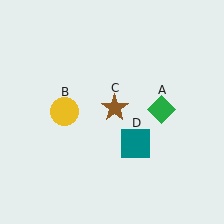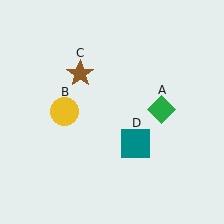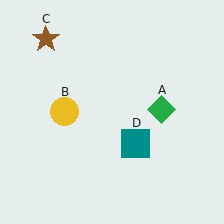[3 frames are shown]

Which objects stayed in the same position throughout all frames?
Green diamond (object A) and yellow circle (object B) and teal square (object D) remained stationary.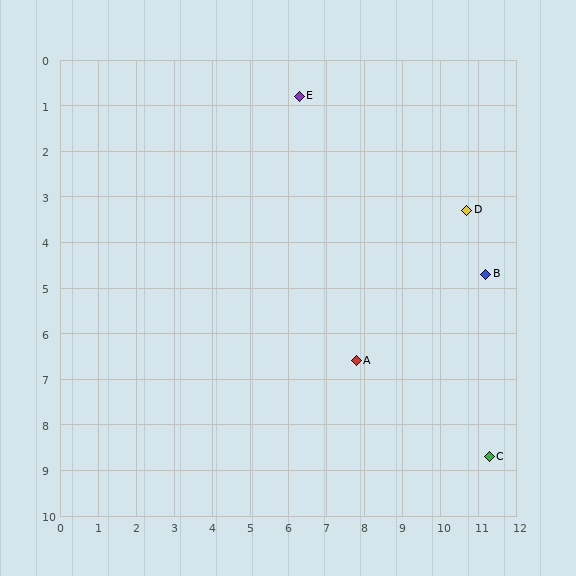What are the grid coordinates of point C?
Point C is at approximately (11.3, 8.7).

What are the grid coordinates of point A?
Point A is at approximately (7.8, 6.6).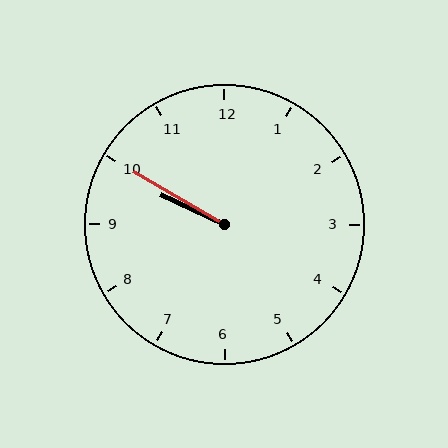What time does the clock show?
9:50.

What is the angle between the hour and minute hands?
Approximately 5 degrees.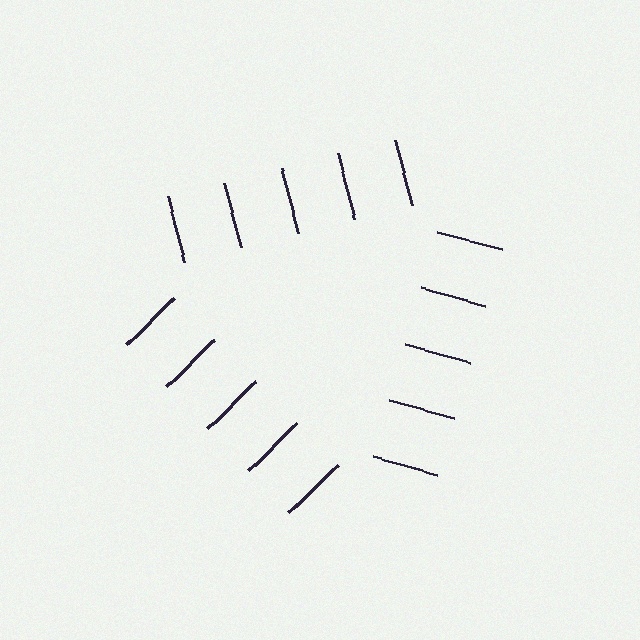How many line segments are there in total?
15 — 5 along each of the 3 edges.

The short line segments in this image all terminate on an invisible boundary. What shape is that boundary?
An illusory triangle — the line segments terminate on its edges but no continuous stroke is drawn.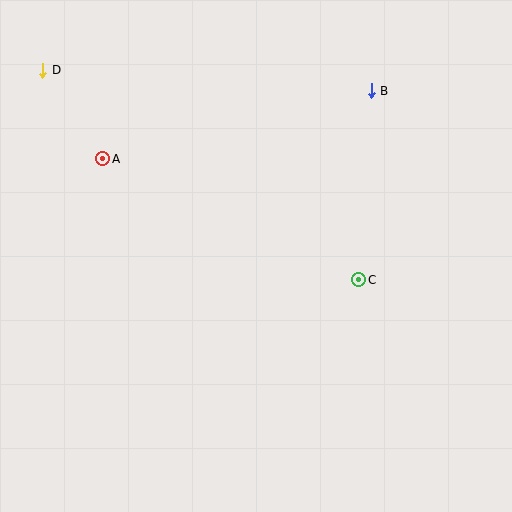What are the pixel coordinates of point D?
Point D is at (43, 70).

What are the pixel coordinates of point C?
Point C is at (359, 280).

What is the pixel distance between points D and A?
The distance between D and A is 107 pixels.